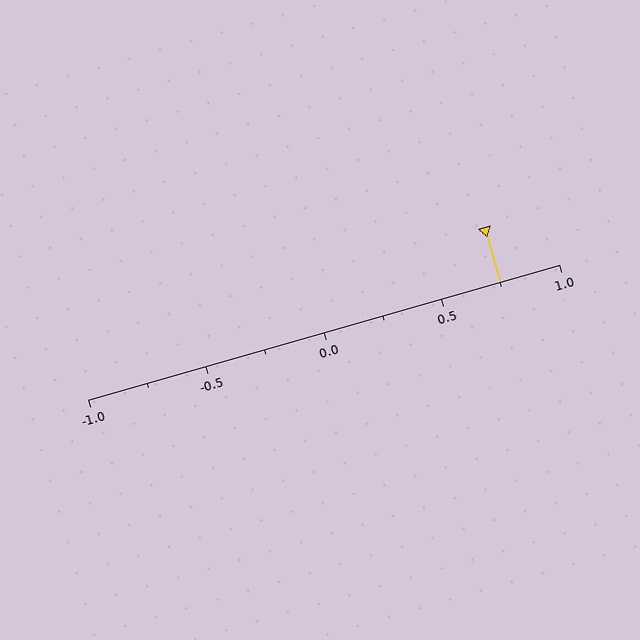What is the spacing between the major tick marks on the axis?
The major ticks are spaced 0.5 apart.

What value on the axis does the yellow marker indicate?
The marker indicates approximately 0.75.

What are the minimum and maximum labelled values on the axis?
The axis runs from -1.0 to 1.0.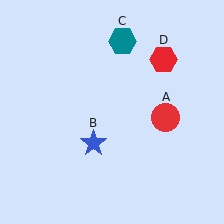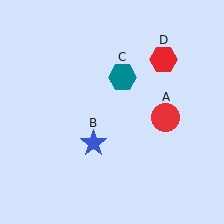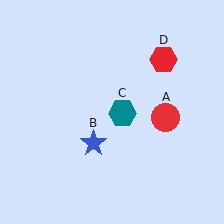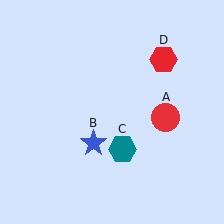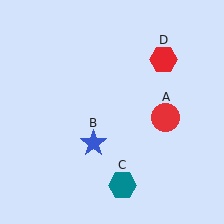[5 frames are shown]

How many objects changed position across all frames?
1 object changed position: teal hexagon (object C).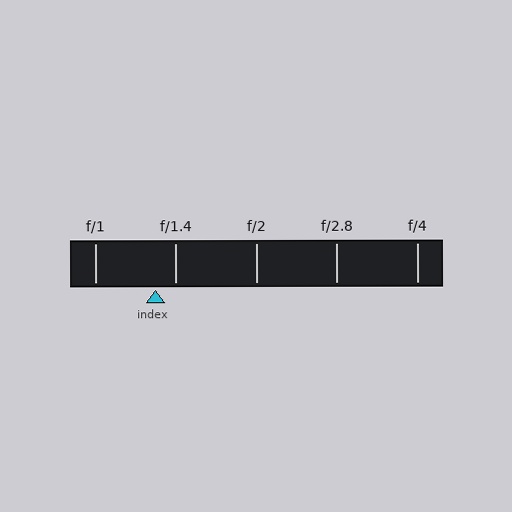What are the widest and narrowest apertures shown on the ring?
The widest aperture shown is f/1 and the narrowest is f/4.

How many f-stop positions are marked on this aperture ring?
There are 5 f-stop positions marked.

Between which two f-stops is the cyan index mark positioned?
The index mark is between f/1 and f/1.4.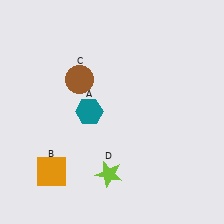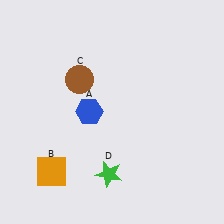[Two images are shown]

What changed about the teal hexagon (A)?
In Image 1, A is teal. In Image 2, it changed to blue.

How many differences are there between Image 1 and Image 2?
There are 2 differences between the two images.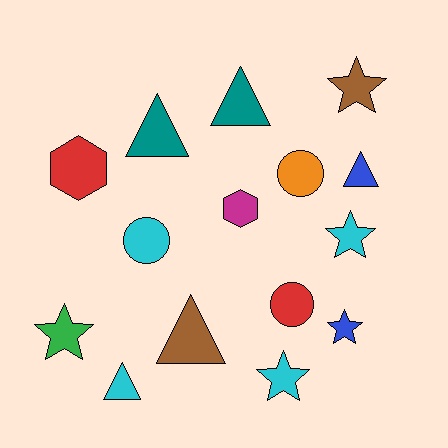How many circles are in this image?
There are 3 circles.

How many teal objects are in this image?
There are 2 teal objects.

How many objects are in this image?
There are 15 objects.